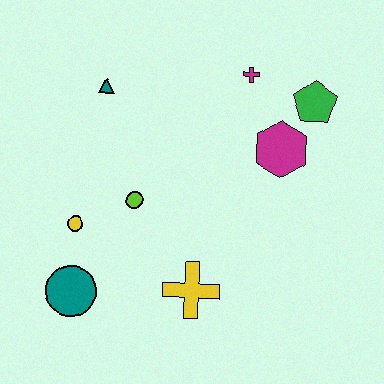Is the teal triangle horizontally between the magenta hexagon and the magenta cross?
No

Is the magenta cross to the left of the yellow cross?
No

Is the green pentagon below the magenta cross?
Yes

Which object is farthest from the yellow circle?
The green pentagon is farthest from the yellow circle.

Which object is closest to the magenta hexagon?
The green pentagon is closest to the magenta hexagon.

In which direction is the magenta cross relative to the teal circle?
The magenta cross is above the teal circle.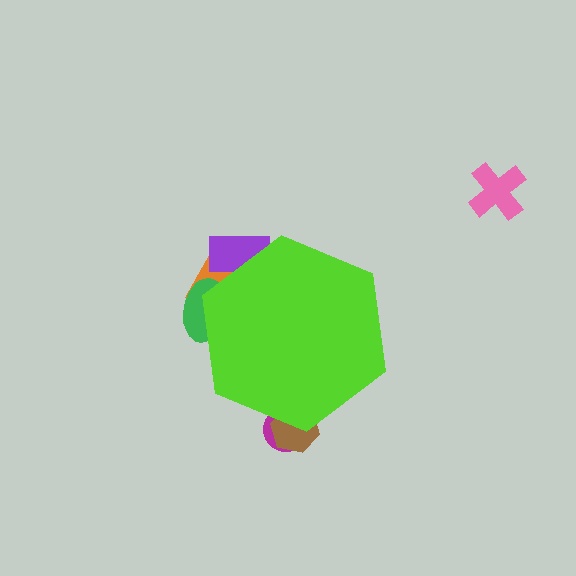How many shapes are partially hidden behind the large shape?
5 shapes are partially hidden.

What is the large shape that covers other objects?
A lime hexagon.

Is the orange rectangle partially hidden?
Yes, the orange rectangle is partially hidden behind the lime hexagon.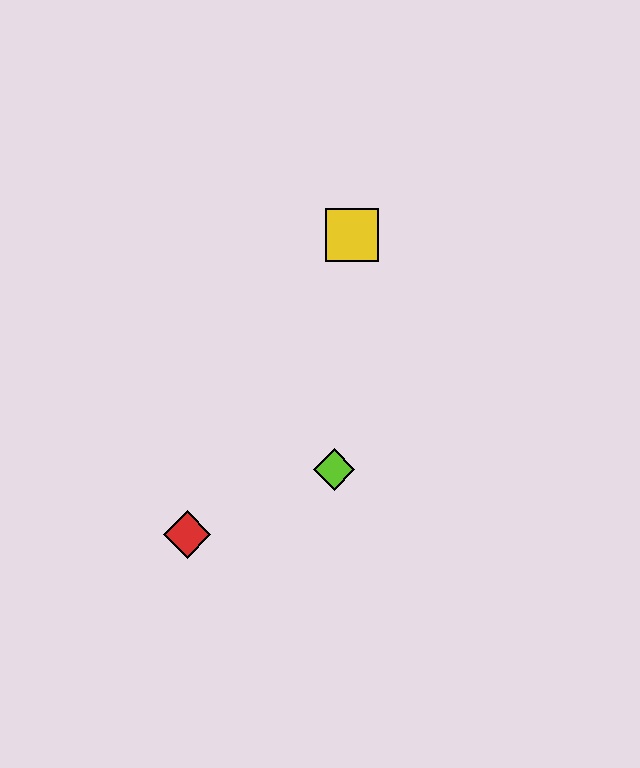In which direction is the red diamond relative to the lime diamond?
The red diamond is to the left of the lime diamond.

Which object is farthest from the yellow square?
The red diamond is farthest from the yellow square.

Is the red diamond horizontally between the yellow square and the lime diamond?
No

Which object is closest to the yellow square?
The lime diamond is closest to the yellow square.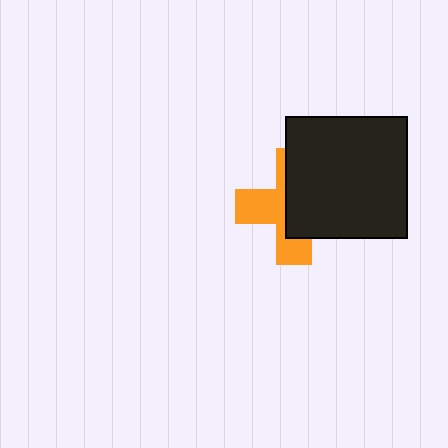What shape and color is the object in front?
The object in front is a black square.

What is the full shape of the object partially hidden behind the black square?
The partially hidden object is an orange cross.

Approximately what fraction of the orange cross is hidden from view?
Roughly 54% of the orange cross is hidden behind the black square.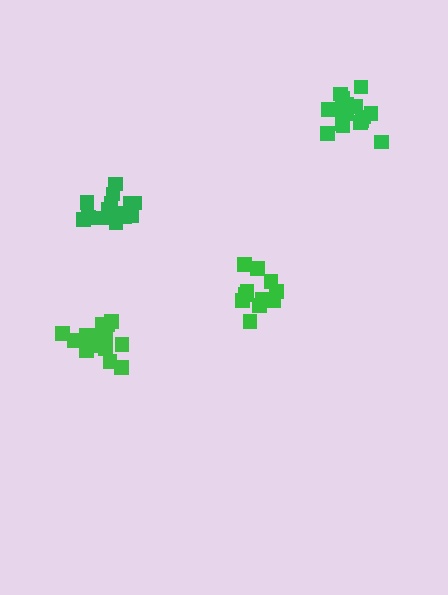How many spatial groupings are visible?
There are 4 spatial groupings.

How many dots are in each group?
Group 1: 15 dots, Group 2: 13 dots, Group 3: 16 dots, Group 4: 16 dots (60 total).